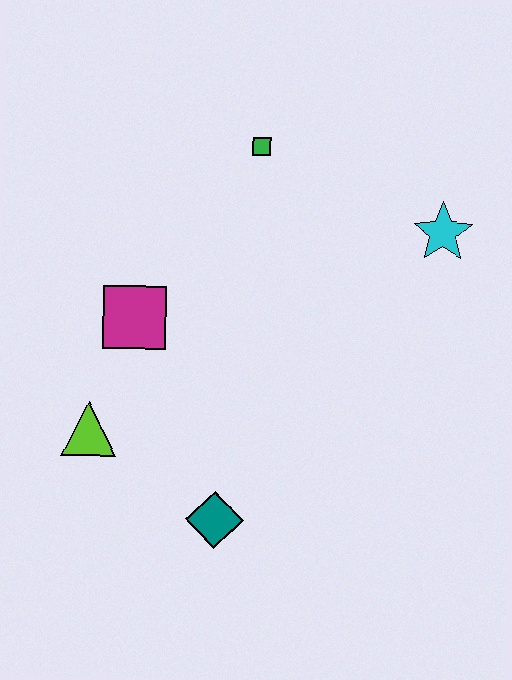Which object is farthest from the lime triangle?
The cyan star is farthest from the lime triangle.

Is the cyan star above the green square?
No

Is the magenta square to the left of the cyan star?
Yes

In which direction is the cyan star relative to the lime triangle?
The cyan star is to the right of the lime triangle.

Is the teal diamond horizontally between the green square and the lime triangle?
Yes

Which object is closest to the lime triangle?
The magenta square is closest to the lime triangle.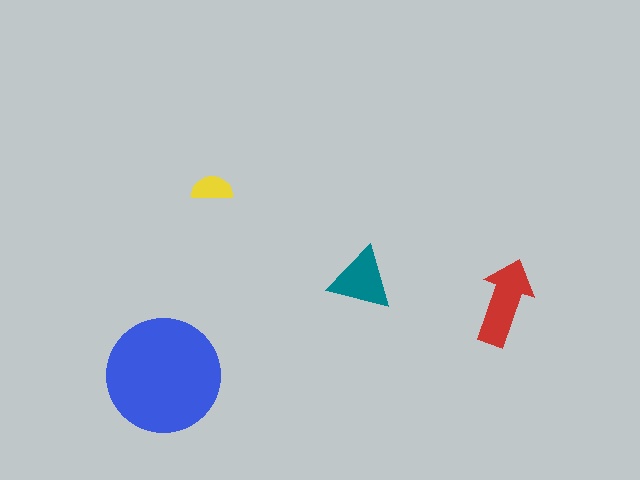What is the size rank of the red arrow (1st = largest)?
2nd.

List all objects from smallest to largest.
The yellow semicircle, the teal triangle, the red arrow, the blue circle.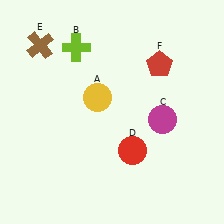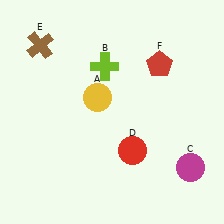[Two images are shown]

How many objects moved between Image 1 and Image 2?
2 objects moved between the two images.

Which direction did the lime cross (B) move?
The lime cross (B) moved right.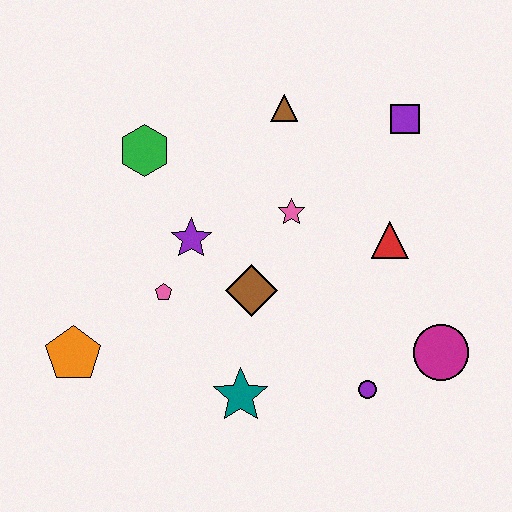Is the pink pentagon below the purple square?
Yes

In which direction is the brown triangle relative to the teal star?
The brown triangle is above the teal star.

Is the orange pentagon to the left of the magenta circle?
Yes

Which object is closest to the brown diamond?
The purple star is closest to the brown diamond.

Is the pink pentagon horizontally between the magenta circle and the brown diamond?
No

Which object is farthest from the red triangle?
The orange pentagon is farthest from the red triangle.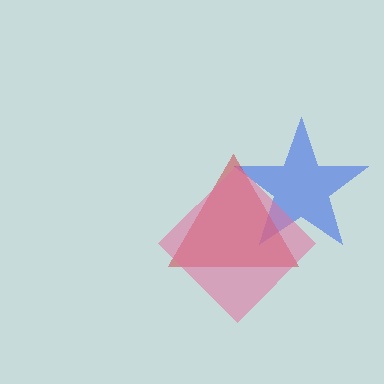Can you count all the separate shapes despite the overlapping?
Yes, there are 3 separate shapes.